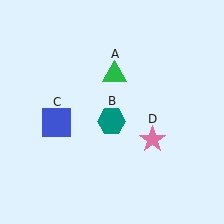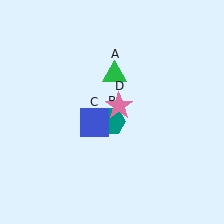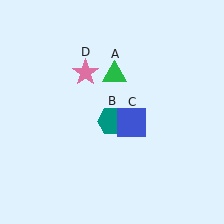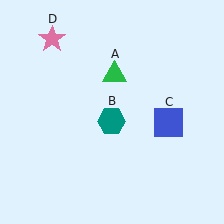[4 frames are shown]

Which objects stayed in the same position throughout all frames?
Green triangle (object A) and teal hexagon (object B) remained stationary.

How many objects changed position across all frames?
2 objects changed position: blue square (object C), pink star (object D).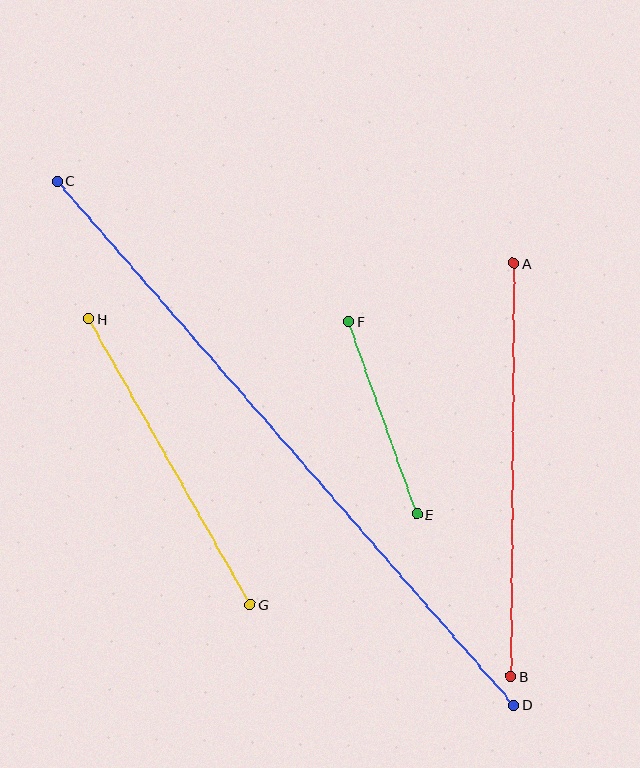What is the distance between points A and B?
The distance is approximately 413 pixels.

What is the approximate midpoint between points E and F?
The midpoint is at approximately (383, 418) pixels.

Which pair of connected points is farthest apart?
Points C and D are farthest apart.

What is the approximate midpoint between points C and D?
The midpoint is at approximately (285, 443) pixels.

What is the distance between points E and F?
The distance is approximately 204 pixels.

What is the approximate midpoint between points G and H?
The midpoint is at approximately (170, 462) pixels.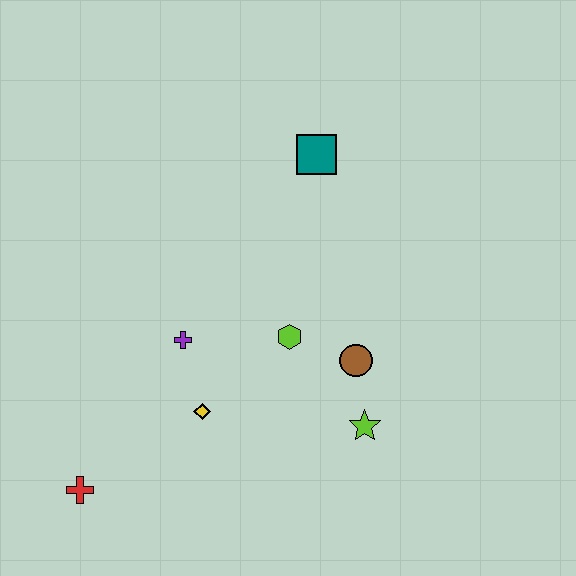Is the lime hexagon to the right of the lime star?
No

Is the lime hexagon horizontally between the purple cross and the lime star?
Yes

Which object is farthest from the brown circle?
The red cross is farthest from the brown circle.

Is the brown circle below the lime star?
No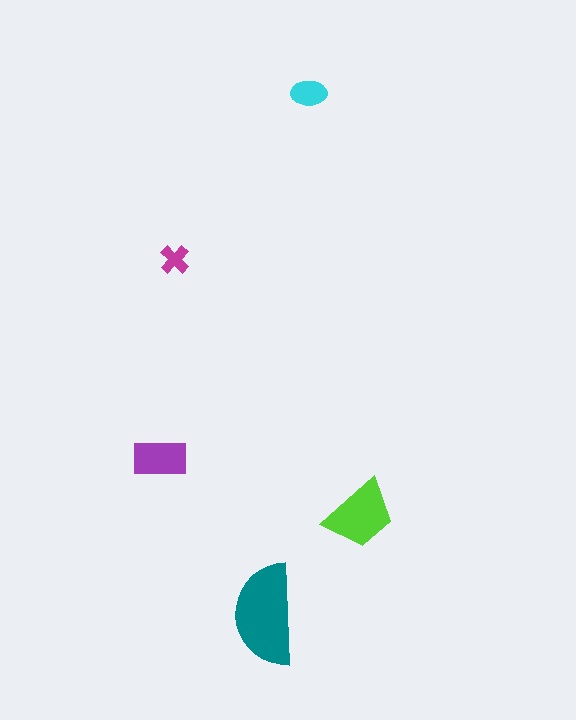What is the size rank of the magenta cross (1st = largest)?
5th.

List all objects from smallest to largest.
The magenta cross, the cyan ellipse, the purple rectangle, the lime trapezoid, the teal semicircle.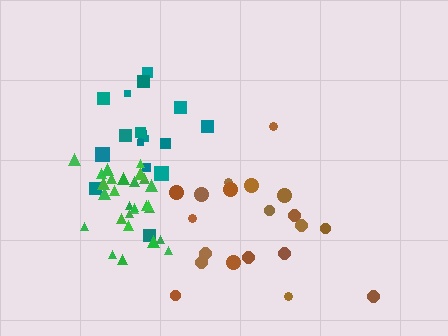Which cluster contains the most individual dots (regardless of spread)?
Green (28).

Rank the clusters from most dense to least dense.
green, teal, brown.